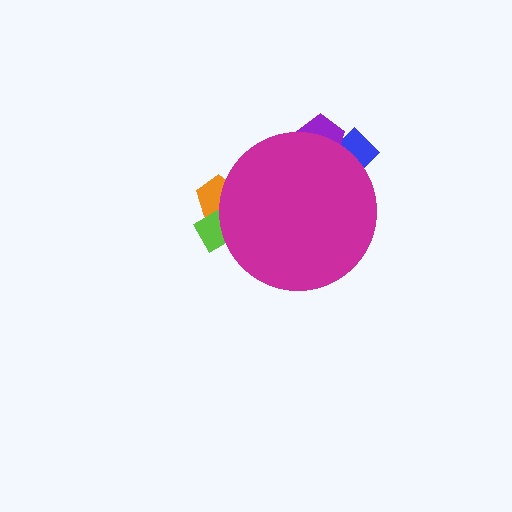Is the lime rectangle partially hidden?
Yes, the lime rectangle is partially hidden behind the magenta circle.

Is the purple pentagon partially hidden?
Yes, the purple pentagon is partially hidden behind the magenta circle.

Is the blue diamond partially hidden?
Yes, the blue diamond is partially hidden behind the magenta circle.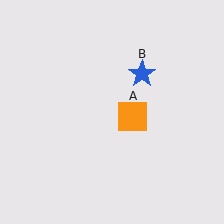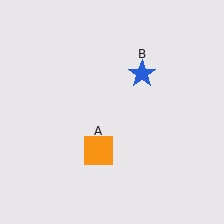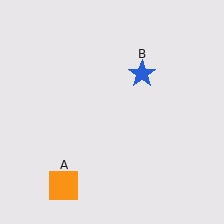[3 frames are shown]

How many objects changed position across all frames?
1 object changed position: orange square (object A).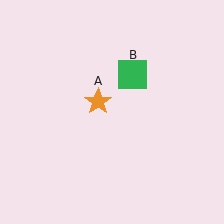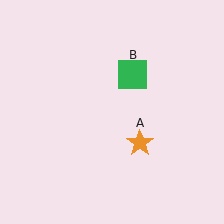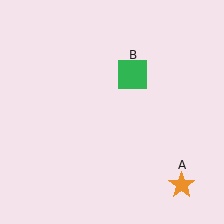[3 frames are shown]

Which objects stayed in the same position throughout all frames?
Green square (object B) remained stationary.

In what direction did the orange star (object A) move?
The orange star (object A) moved down and to the right.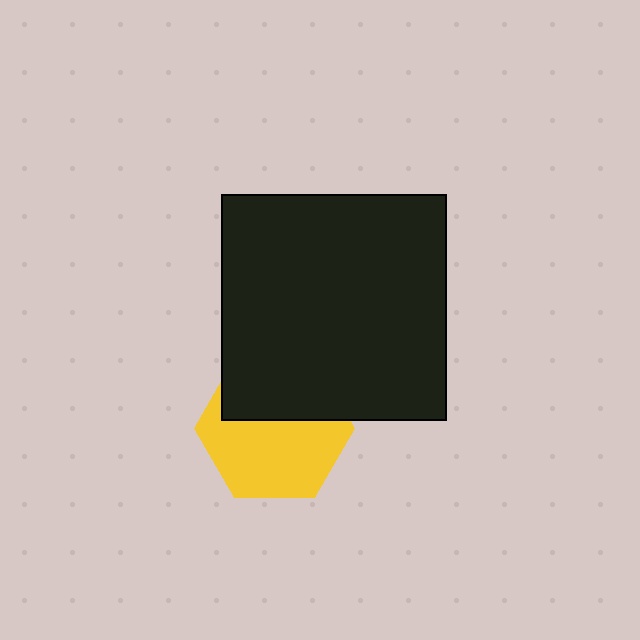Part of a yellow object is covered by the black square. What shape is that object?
It is a hexagon.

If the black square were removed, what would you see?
You would see the complete yellow hexagon.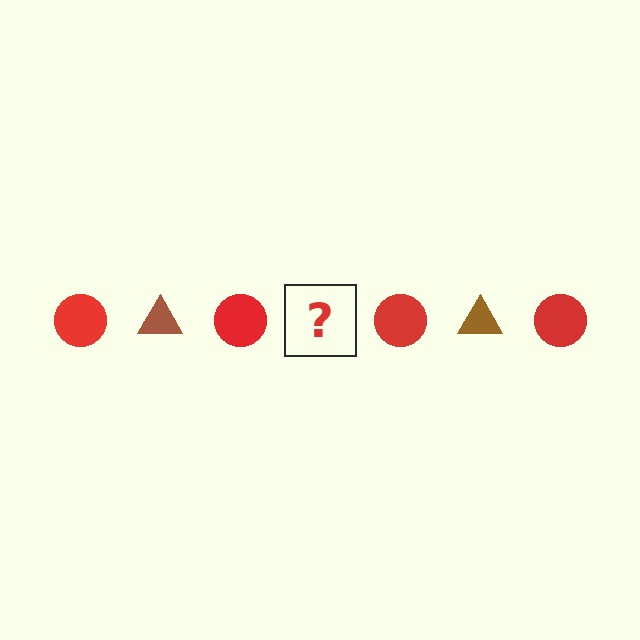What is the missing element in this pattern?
The missing element is a brown triangle.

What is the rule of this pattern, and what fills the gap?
The rule is that the pattern alternates between red circle and brown triangle. The gap should be filled with a brown triangle.